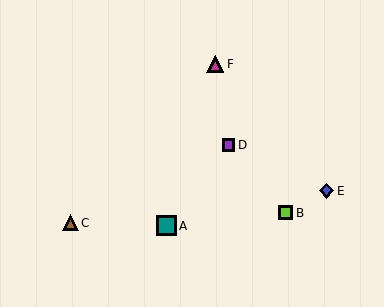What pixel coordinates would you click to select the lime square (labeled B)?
Click at (286, 213) to select the lime square B.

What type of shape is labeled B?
Shape B is a lime square.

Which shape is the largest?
The teal square (labeled A) is the largest.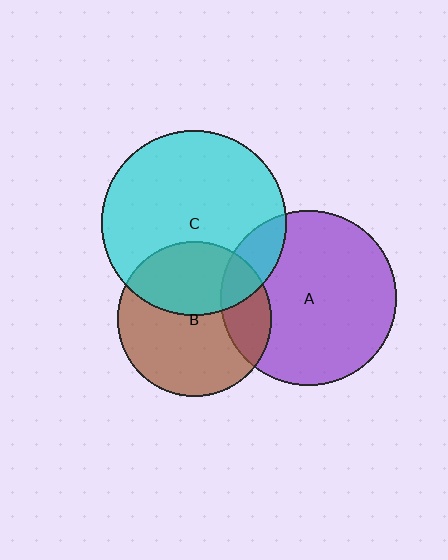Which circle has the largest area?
Circle C (cyan).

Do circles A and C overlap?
Yes.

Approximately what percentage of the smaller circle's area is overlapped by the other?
Approximately 15%.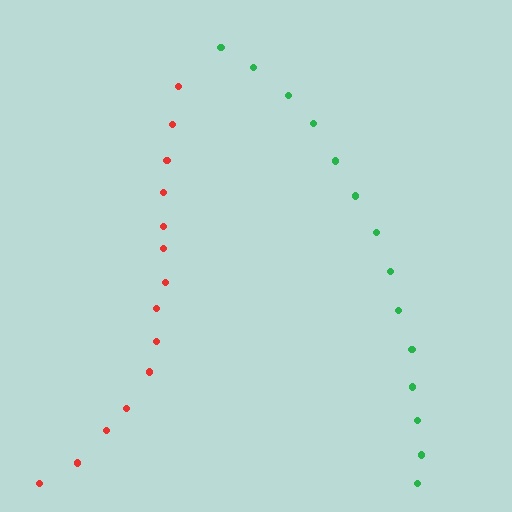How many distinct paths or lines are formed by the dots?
There are 2 distinct paths.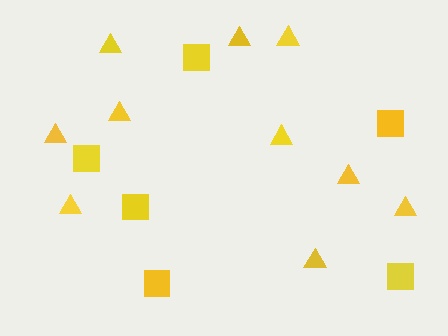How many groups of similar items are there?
There are 2 groups: one group of triangles (10) and one group of squares (6).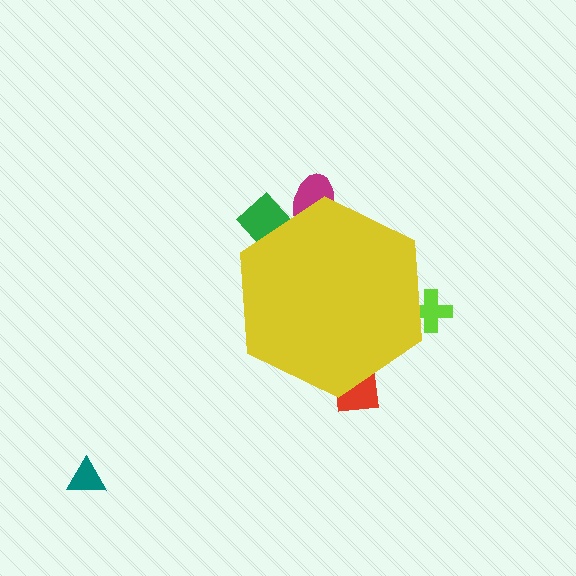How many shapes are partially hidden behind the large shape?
4 shapes are partially hidden.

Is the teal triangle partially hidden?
No, the teal triangle is fully visible.